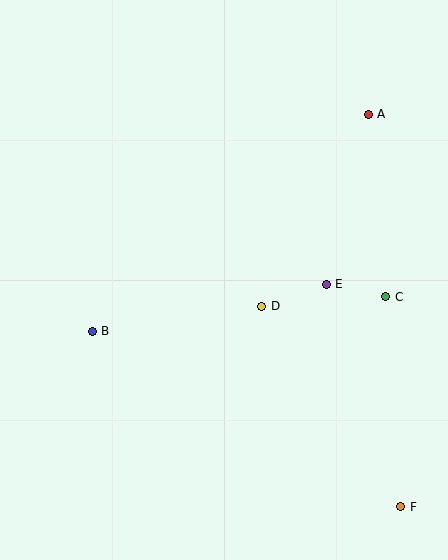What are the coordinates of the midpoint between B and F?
The midpoint between B and F is at (247, 419).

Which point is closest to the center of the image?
Point D at (262, 306) is closest to the center.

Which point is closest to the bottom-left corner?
Point B is closest to the bottom-left corner.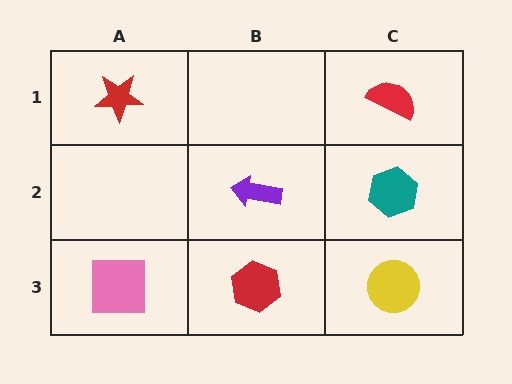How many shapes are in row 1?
2 shapes.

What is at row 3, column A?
A pink square.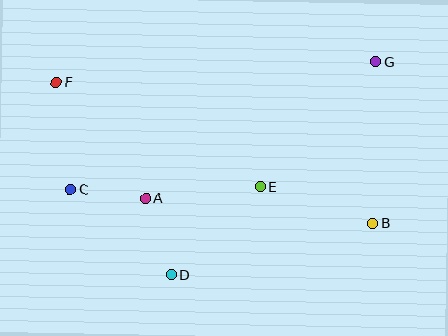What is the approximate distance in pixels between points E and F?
The distance between E and F is approximately 229 pixels.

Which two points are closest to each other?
Points A and C are closest to each other.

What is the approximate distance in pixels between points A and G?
The distance between A and G is approximately 268 pixels.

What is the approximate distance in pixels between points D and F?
The distance between D and F is approximately 224 pixels.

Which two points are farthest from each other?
Points B and F are farthest from each other.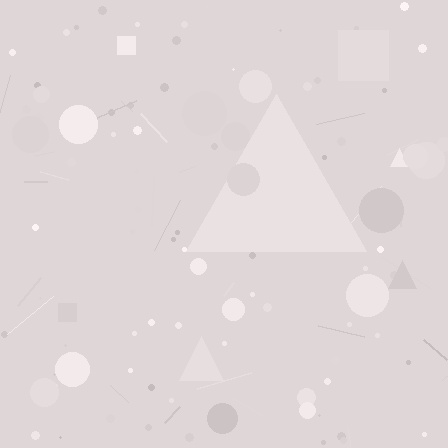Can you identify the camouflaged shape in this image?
The camouflaged shape is a triangle.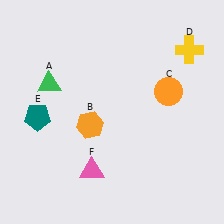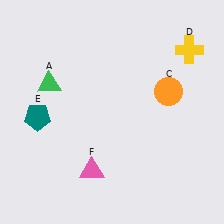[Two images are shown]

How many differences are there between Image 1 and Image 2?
There is 1 difference between the two images.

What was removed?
The orange hexagon (B) was removed in Image 2.